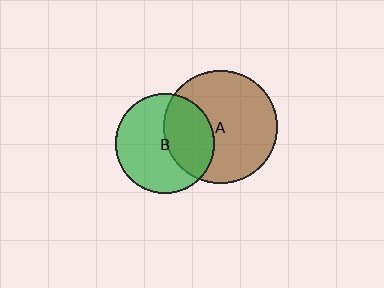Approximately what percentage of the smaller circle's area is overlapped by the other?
Approximately 40%.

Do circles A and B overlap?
Yes.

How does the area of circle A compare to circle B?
Approximately 1.3 times.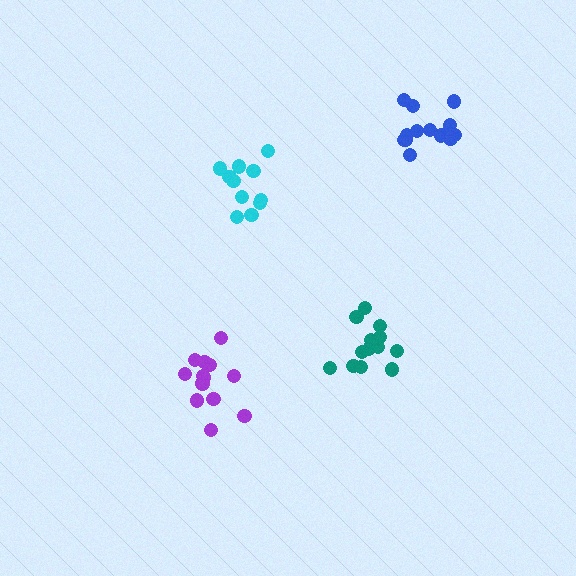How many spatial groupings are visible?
There are 4 spatial groupings.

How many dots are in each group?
Group 1: 14 dots, Group 2: 13 dots, Group 3: 14 dots, Group 4: 11 dots (52 total).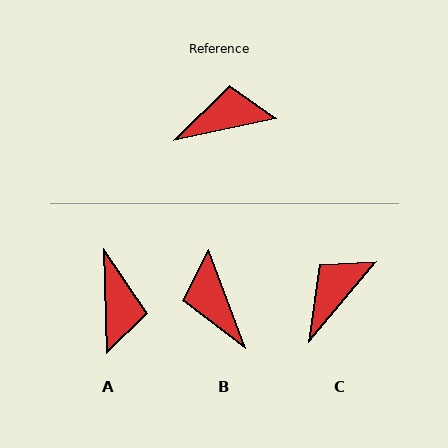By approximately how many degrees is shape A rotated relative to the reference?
Approximately 100 degrees clockwise.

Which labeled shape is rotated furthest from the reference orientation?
A, about 100 degrees away.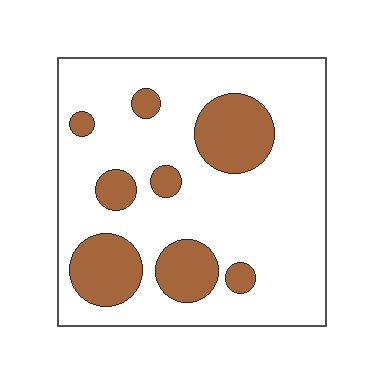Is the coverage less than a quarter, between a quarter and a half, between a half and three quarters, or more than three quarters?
Less than a quarter.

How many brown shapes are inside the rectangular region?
8.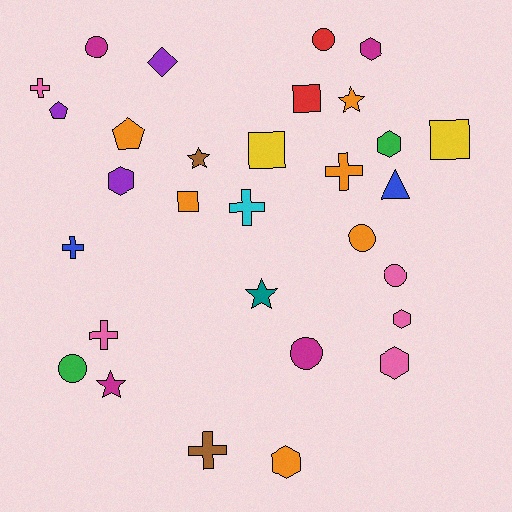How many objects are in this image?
There are 30 objects.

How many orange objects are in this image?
There are 6 orange objects.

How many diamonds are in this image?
There is 1 diamond.